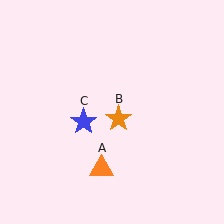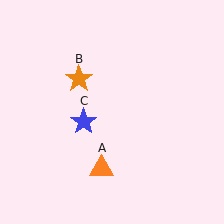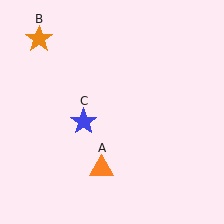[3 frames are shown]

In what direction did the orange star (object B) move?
The orange star (object B) moved up and to the left.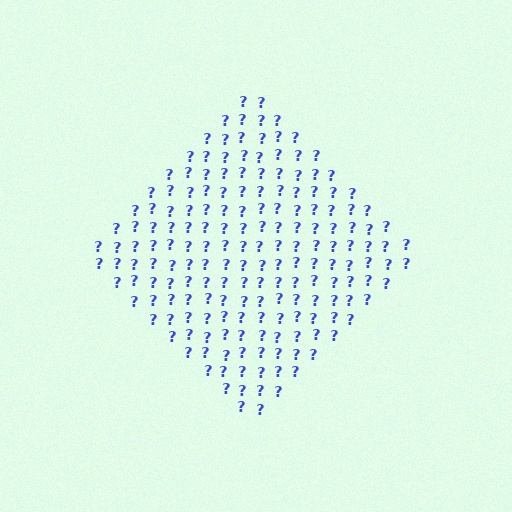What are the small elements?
The small elements are question marks.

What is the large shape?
The large shape is a diamond.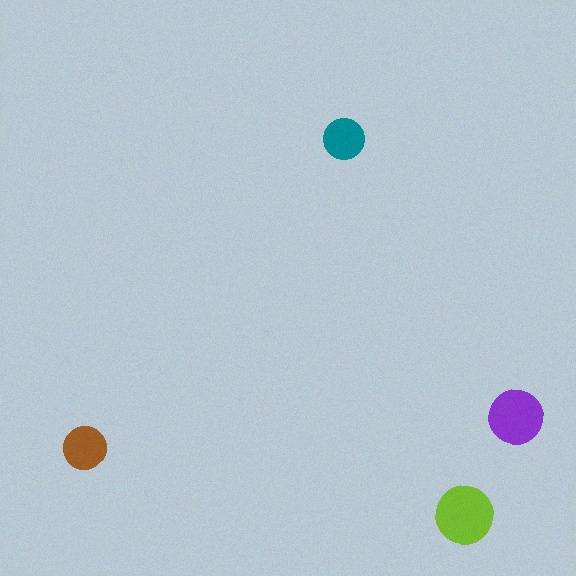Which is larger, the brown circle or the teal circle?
The brown one.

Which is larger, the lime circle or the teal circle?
The lime one.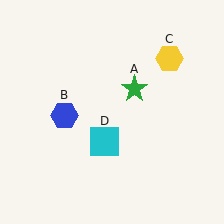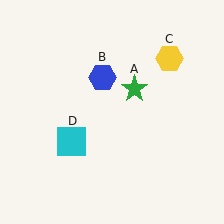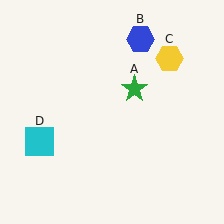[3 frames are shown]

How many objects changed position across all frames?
2 objects changed position: blue hexagon (object B), cyan square (object D).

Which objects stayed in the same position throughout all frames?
Green star (object A) and yellow hexagon (object C) remained stationary.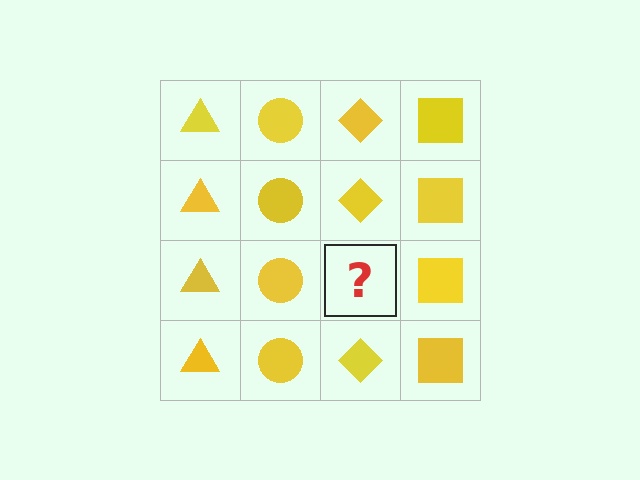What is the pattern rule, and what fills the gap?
The rule is that each column has a consistent shape. The gap should be filled with a yellow diamond.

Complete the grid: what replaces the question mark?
The question mark should be replaced with a yellow diamond.